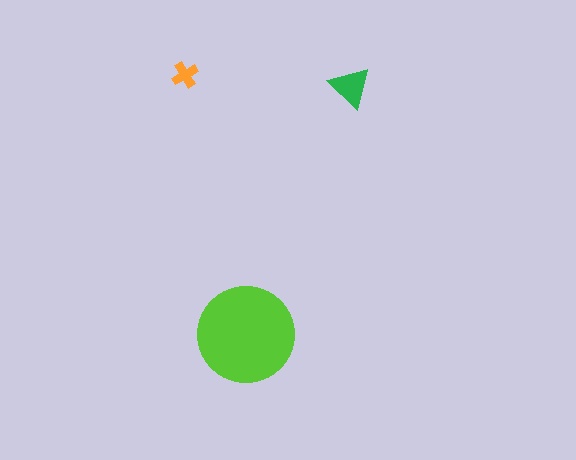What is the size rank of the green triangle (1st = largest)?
2nd.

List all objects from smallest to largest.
The orange cross, the green triangle, the lime circle.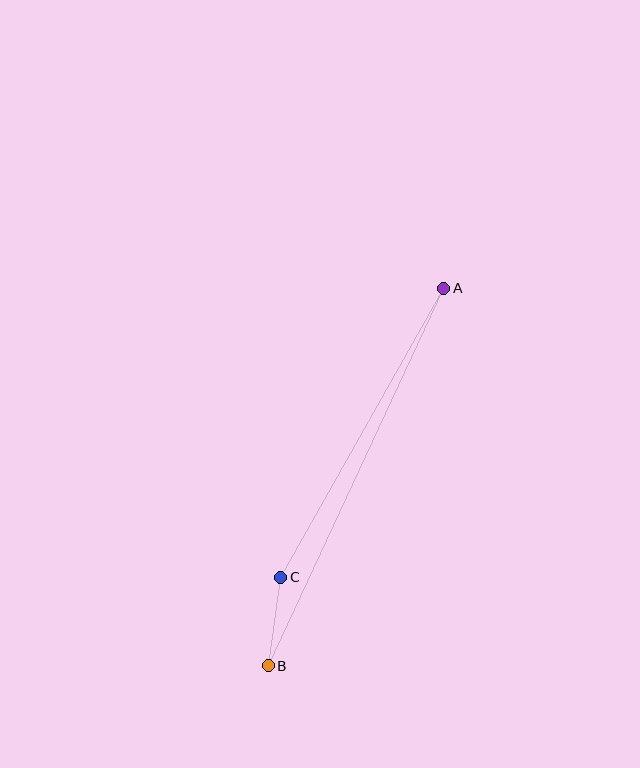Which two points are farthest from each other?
Points A and B are farthest from each other.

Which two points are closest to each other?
Points B and C are closest to each other.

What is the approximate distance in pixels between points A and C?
The distance between A and C is approximately 332 pixels.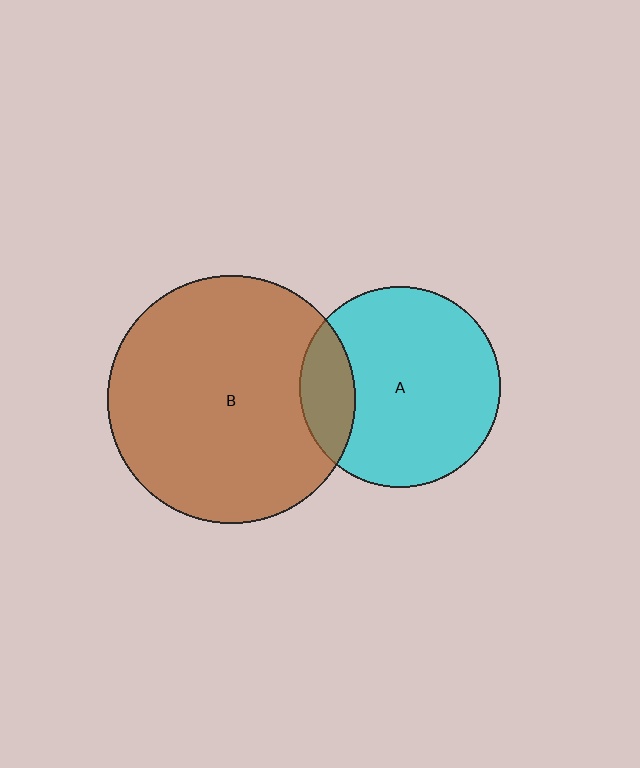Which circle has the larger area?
Circle B (brown).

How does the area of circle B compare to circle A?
Approximately 1.5 times.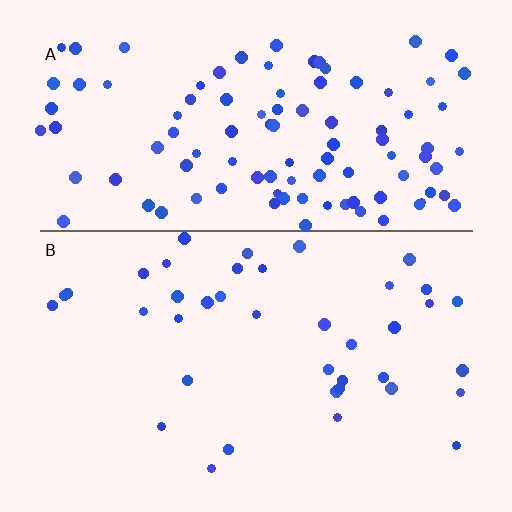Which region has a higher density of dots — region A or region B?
A (the top).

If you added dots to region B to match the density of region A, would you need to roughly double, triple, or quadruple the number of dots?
Approximately triple.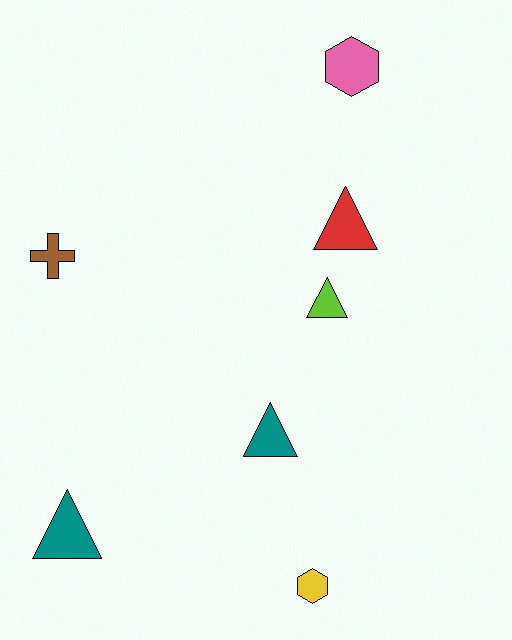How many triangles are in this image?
There are 4 triangles.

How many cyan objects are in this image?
There are no cyan objects.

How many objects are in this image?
There are 7 objects.